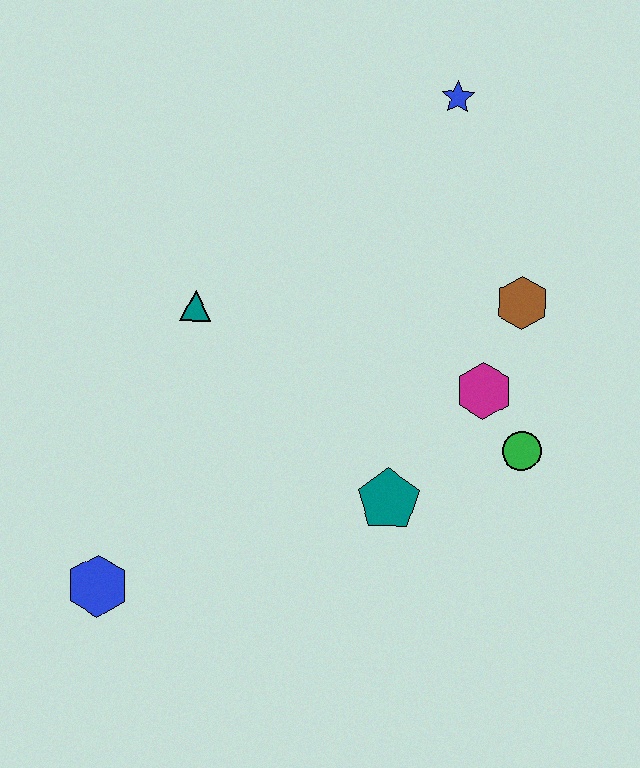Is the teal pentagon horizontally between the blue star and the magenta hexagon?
No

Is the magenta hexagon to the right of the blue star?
Yes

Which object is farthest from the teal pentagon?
The blue star is farthest from the teal pentagon.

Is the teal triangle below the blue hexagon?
No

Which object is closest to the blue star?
The brown hexagon is closest to the blue star.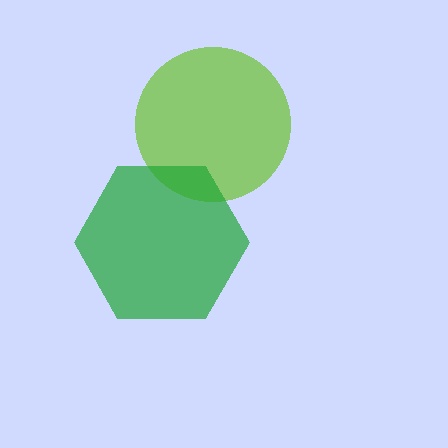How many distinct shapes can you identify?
There are 2 distinct shapes: a lime circle, a green hexagon.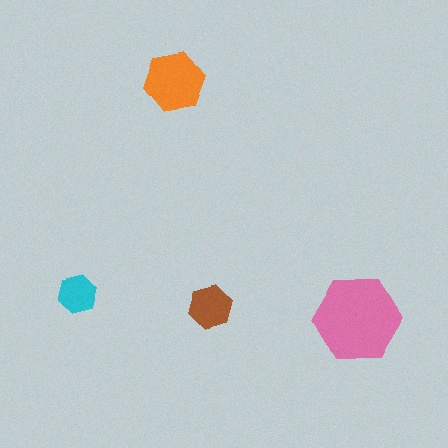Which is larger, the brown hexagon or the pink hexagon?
The pink one.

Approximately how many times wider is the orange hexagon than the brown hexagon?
About 1.5 times wider.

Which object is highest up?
The orange hexagon is topmost.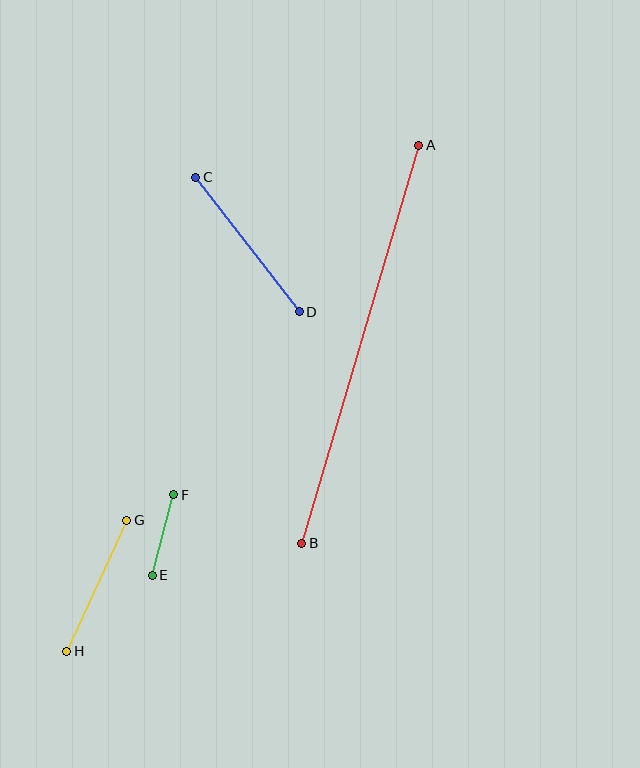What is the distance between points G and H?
The distance is approximately 144 pixels.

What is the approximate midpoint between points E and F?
The midpoint is at approximately (163, 535) pixels.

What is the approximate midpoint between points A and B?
The midpoint is at approximately (360, 344) pixels.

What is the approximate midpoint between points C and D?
The midpoint is at approximately (247, 245) pixels.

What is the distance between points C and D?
The distance is approximately 170 pixels.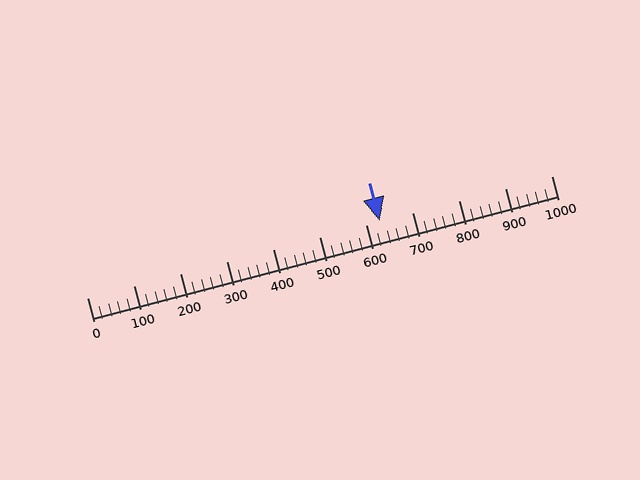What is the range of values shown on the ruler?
The ruler shows values from 0 to 1000.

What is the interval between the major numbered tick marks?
The major tick marks are spaced 100 units apart.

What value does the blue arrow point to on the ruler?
The blue arrow points to approximately 630.